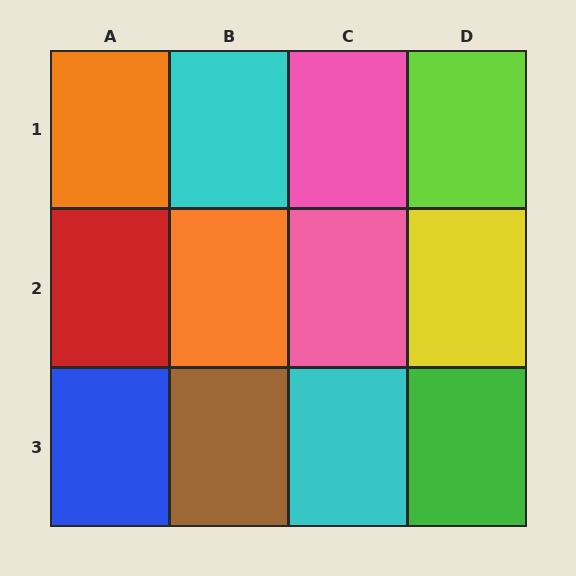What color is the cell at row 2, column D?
Yellow.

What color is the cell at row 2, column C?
Pink.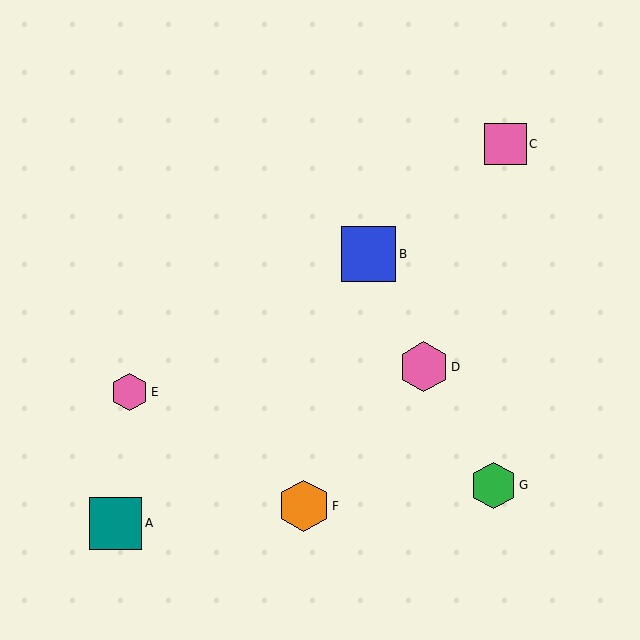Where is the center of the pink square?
The center of the pink square is at (505, 144).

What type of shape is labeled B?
Shape B is a blue square.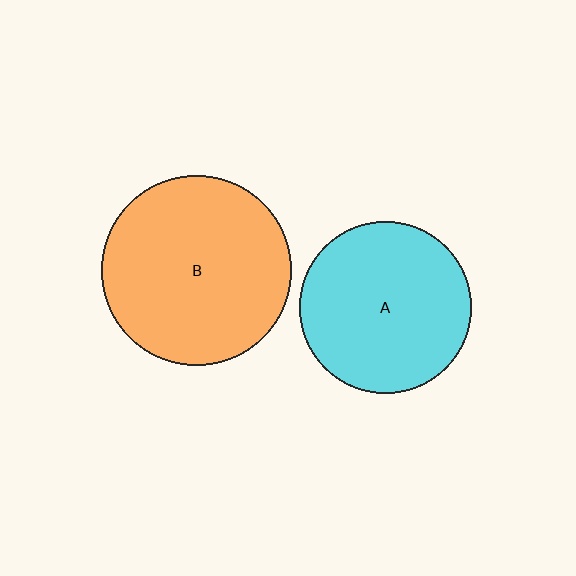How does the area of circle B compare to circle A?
Approximately 1.2 times.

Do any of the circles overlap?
No, none of the circles overlap.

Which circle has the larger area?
Circle B (orange).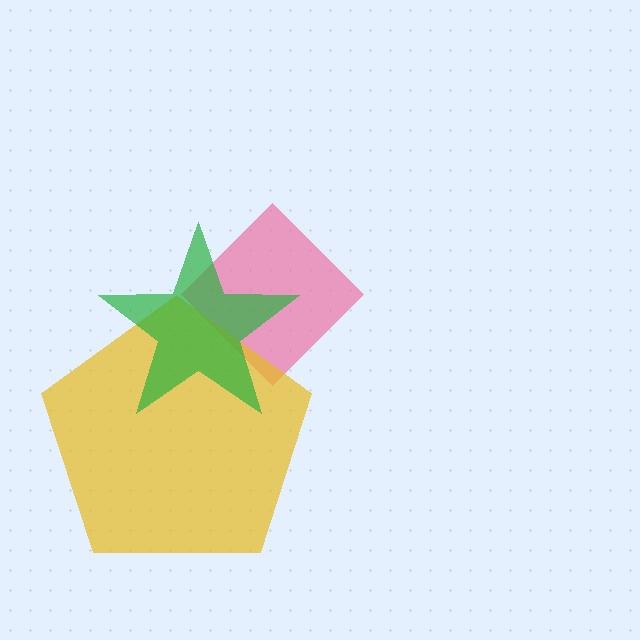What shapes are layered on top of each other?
The layered shapes are: a pink diamond, a yellow pentagon, a green star.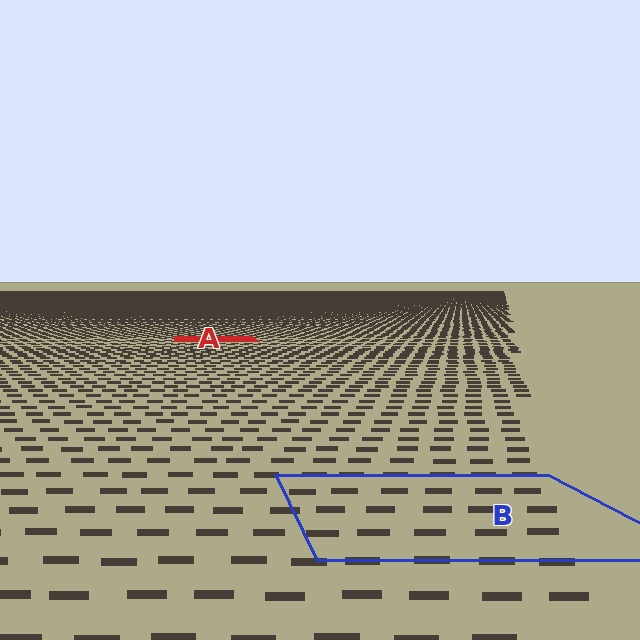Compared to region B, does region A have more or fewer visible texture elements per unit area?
Region A has more texture elements per unit area — they are packed more densely because it is farther away.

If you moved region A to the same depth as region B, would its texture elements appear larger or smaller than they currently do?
They would appear larger. At a closer depth, the same texture elements are projected at a bigger on-screen size.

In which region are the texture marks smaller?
The texture marks are smaller in region A, because it is farther away.